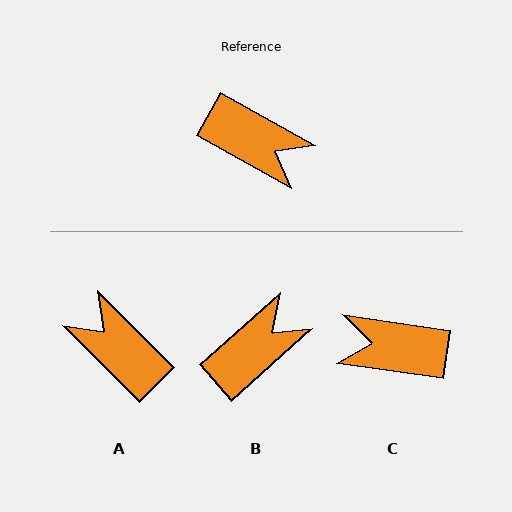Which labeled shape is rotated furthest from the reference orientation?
A, about 164 degrees away.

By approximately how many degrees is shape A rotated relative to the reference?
Approximately 164 degrees counter-clockwise.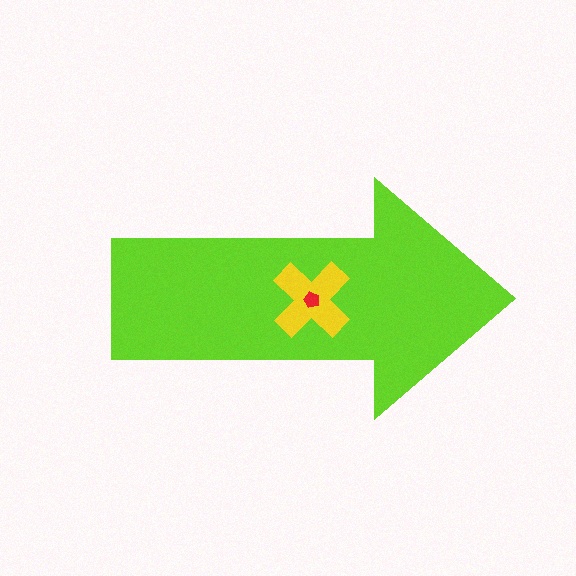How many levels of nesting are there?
3.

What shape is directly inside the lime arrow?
The yellow cross.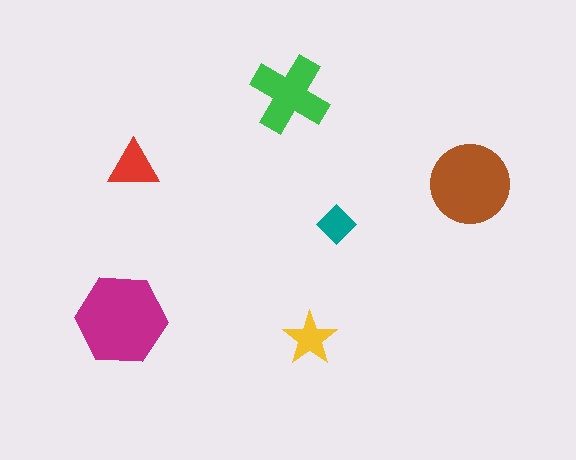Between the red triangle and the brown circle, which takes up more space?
The brown circle.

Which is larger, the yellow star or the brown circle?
The brown circle.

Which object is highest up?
The green cross is topmost.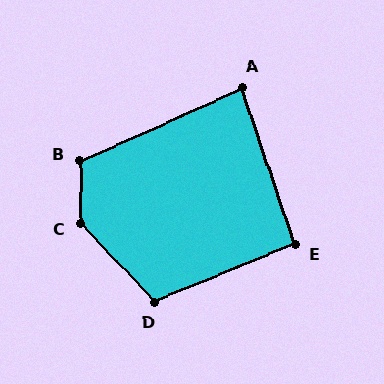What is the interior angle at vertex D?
Approximately 111 degrees (obtuse).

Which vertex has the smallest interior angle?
A, at approximately 84 degrees.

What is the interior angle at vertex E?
Approximately 93 degrees (approximately right).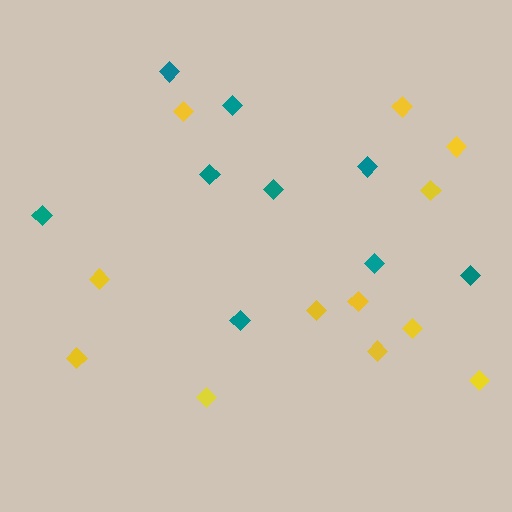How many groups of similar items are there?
There are 2 groups: one group of yellow diamonds (12) and one group of teal diamonds (9).